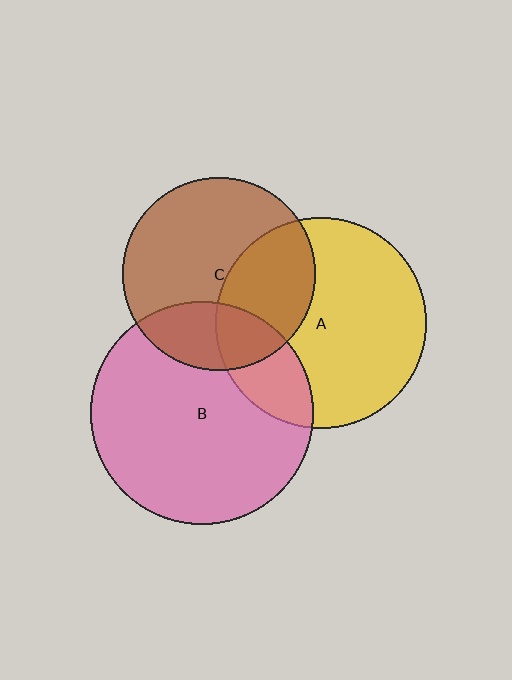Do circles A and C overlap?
Yes.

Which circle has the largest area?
Circle B (pink).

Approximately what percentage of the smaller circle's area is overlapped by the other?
Approximately 35%.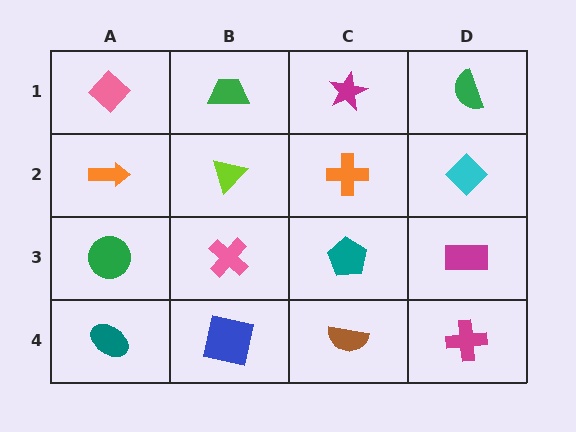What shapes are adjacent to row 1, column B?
A lime triangle (row 2, column B), a pink diamond (row 1, column A), a magenta star (row 1, column C).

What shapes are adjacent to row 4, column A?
A green circle (row 3, column A), a blue square (row 4, column B).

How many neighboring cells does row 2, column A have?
3.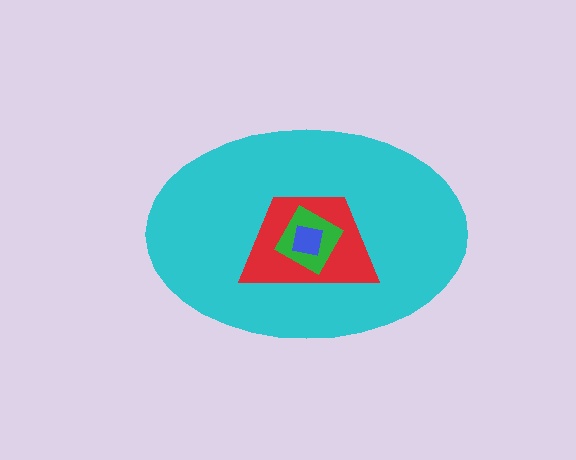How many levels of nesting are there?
4.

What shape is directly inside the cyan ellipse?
The red trapezoid.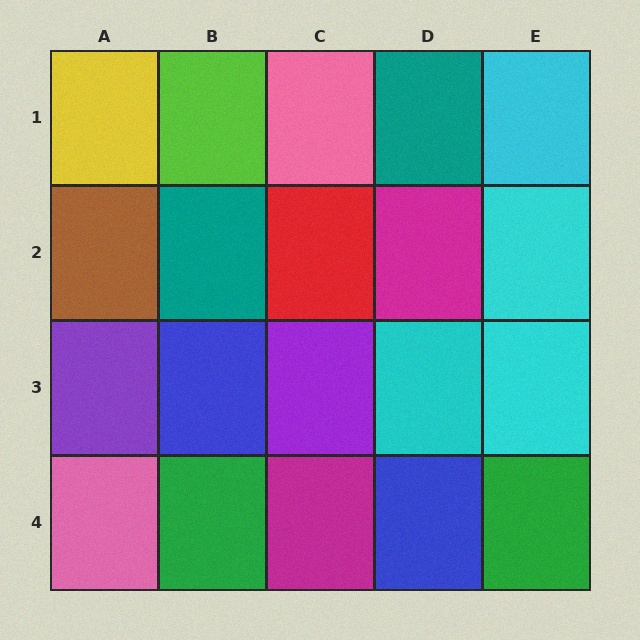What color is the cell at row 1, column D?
Teal.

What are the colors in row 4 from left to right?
Pink, green, magenta, blue, green.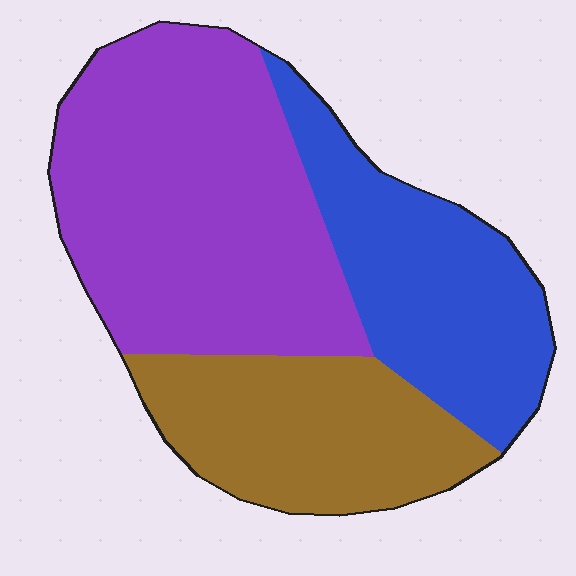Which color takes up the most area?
Purple, at roughly 45%.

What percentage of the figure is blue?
Blue takes up about one quarter (1/4) of the figure.